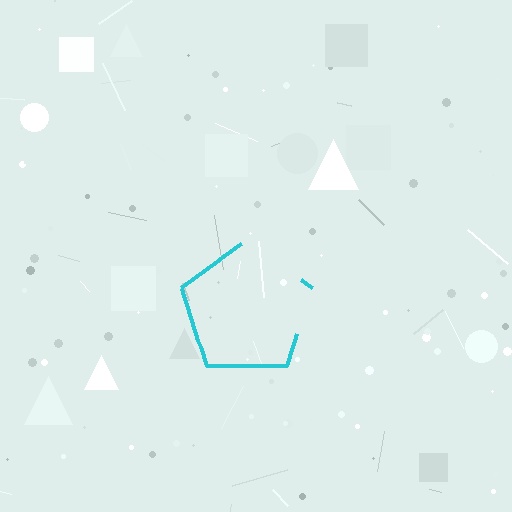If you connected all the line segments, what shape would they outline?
They would outline a pentagon.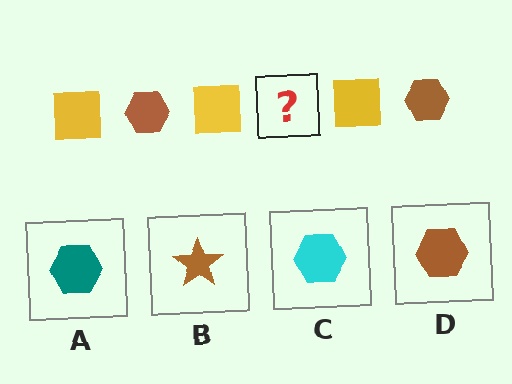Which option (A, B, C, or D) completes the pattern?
D.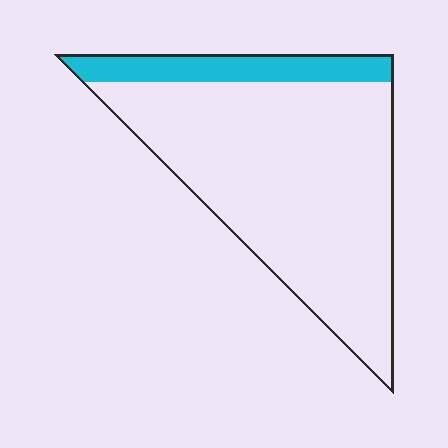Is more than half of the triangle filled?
No.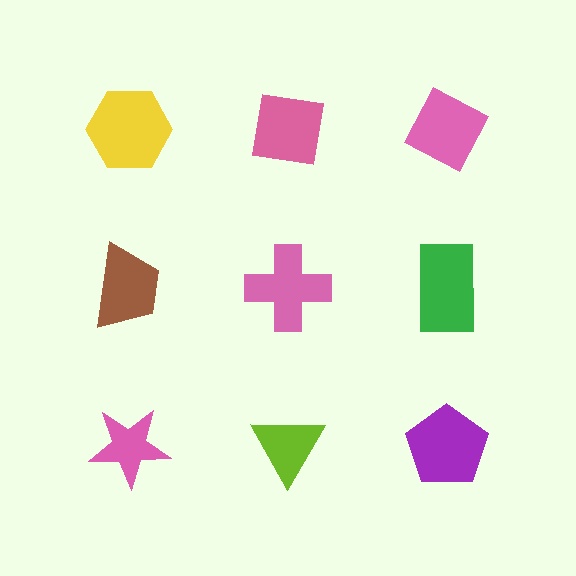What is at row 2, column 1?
A brown trapezoid.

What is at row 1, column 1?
A yellow hexagon.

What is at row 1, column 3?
A pink diamond.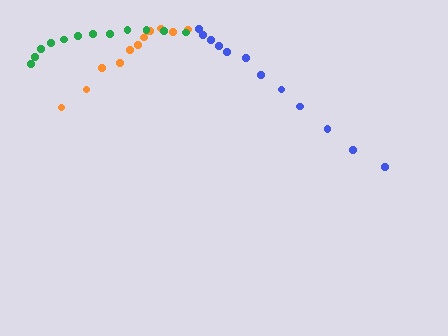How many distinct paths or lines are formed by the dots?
There are 3 distinct paths.